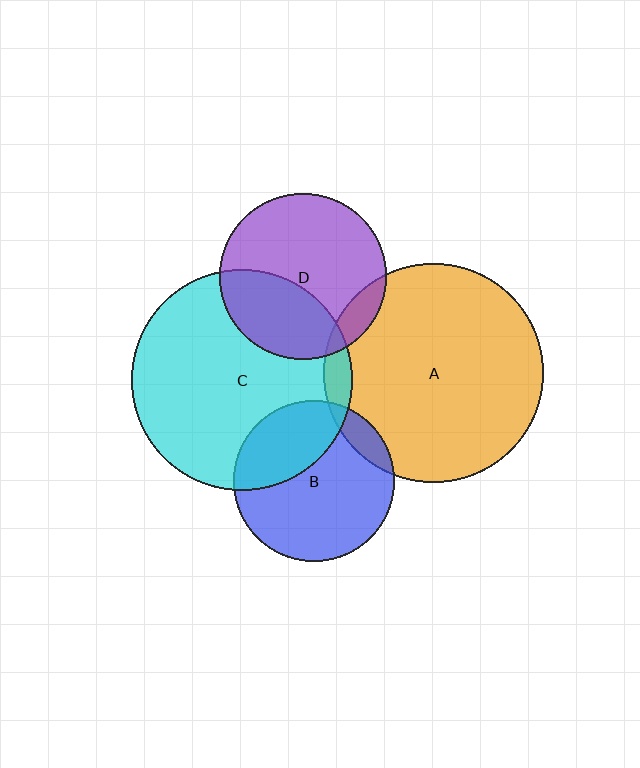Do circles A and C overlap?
Yes.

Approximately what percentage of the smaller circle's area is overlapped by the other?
Approximately 5%.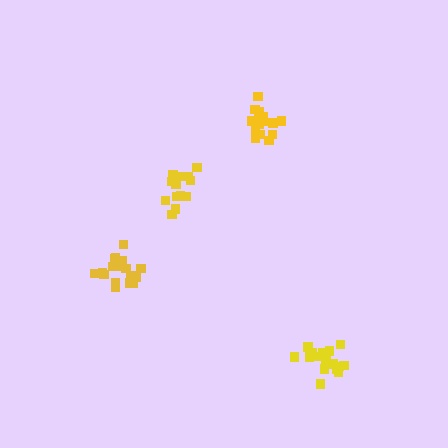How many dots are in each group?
Group 1: 18 dots, Group 2: 14 dots, Group 3: 15 dots, Group 4: 19 dots (66 total).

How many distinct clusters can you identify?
There are 4 distinct clusters.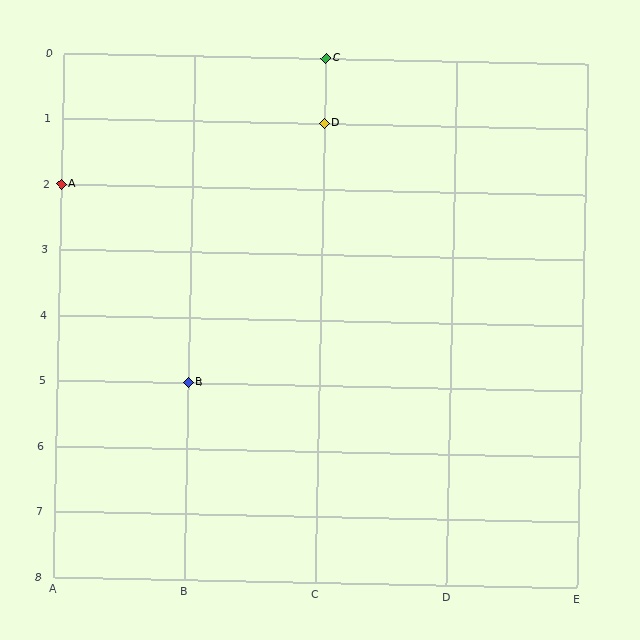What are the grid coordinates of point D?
Point D is at grid coordinates (C, 1).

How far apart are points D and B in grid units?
Points D and B are 1 column and 4 rows apart (about 4.1 grid units diagonally).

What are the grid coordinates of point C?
Point C is at grid coordinates (C, 0).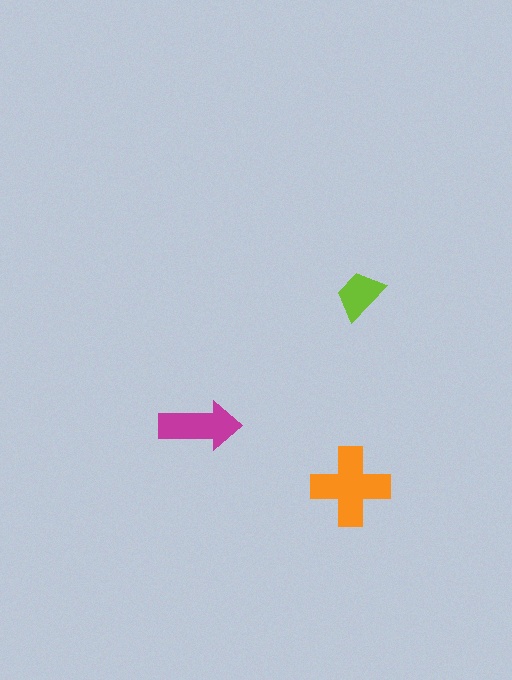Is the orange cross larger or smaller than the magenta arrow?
Larger.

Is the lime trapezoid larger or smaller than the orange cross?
Smaller.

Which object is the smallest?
The lime trapezoid.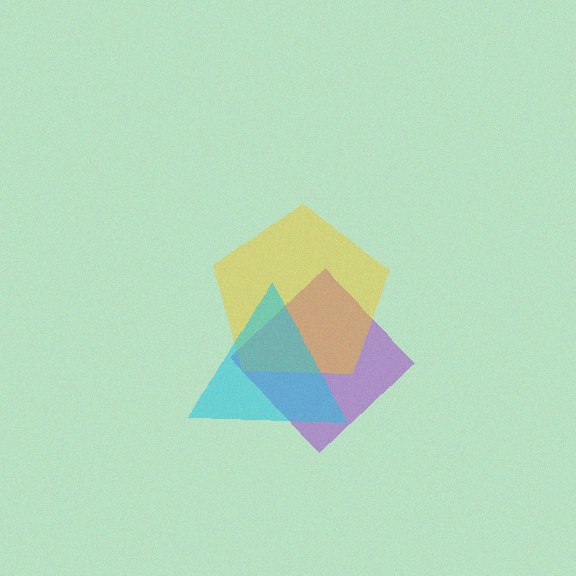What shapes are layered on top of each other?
The layered shapes are: a purple diamond, a yellow pentagon, a cyan triangle.